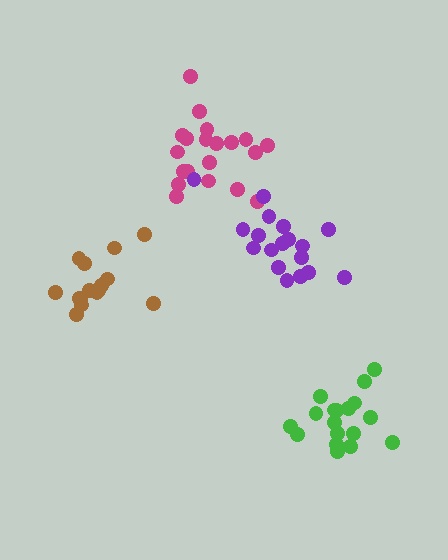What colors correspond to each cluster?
The clusters are colored: magenta, purple, green, brown.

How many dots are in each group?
Group 1: 20 dots, Group 2: 18 dots, Group 3: 18 dots, Group 4: 15 dots (71 total).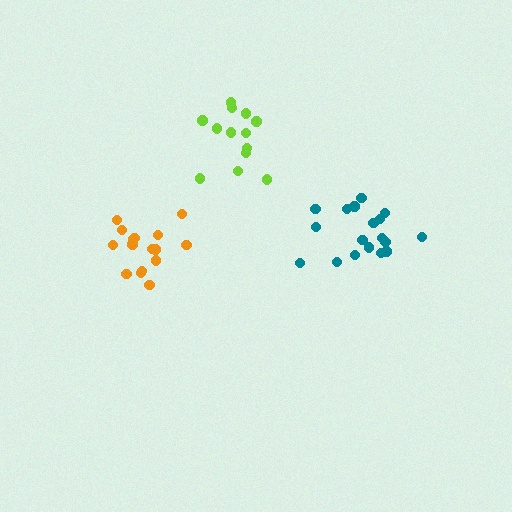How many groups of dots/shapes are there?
There are 3 groups.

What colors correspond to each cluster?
The clusters are colored: teal, lime, orange.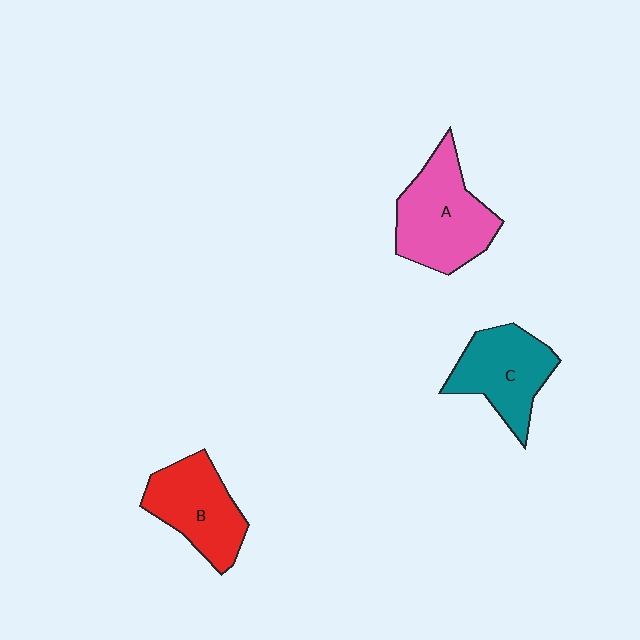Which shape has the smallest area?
Shape B (red).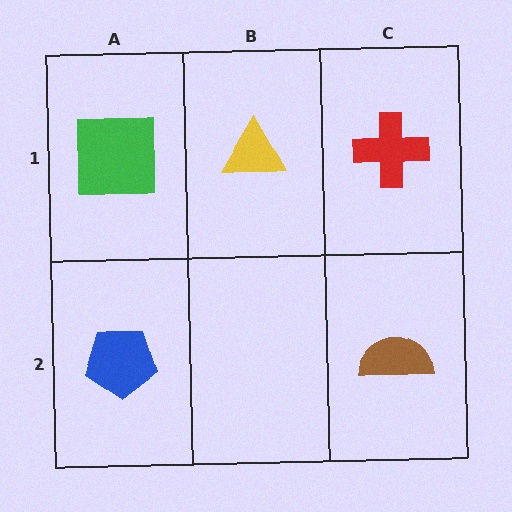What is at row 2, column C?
A brown semicircle.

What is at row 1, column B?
A yellow triangle.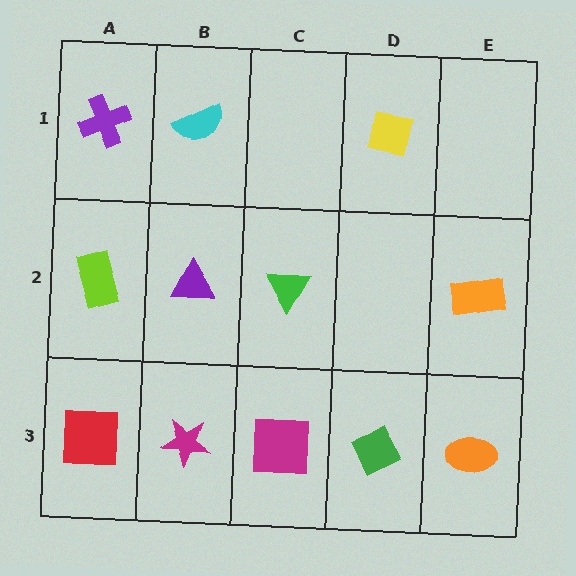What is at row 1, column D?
A yellow square.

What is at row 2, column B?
A purple triangle.